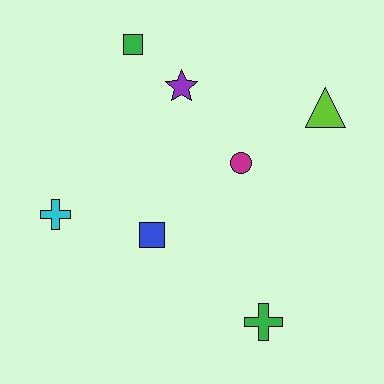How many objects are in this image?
There are 7 objects.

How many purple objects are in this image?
There is 1 purple object.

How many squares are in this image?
There are 2 squares.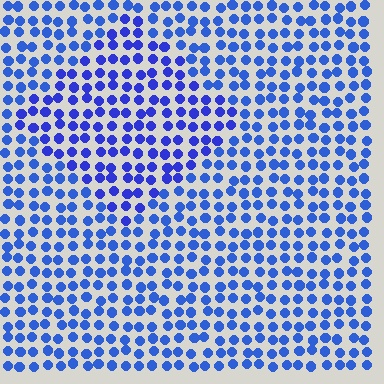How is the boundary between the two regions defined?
The boundary is defined purely by a slight shift in hue (about 15 degrees). Spacing, size, and orientation are identical on both sides.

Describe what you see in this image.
The image is filled with small blue elements in a uniform arrangement. A diamond-shaped region is visible where the elements are tinted to a slightly different hue, forming a subtle color boundary.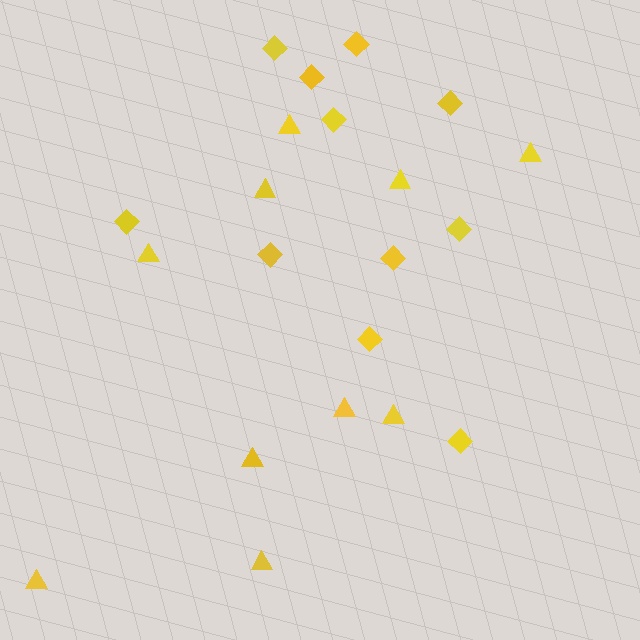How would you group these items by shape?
There are 2 groups: one group of diamonds (11) and one group of triangles (10).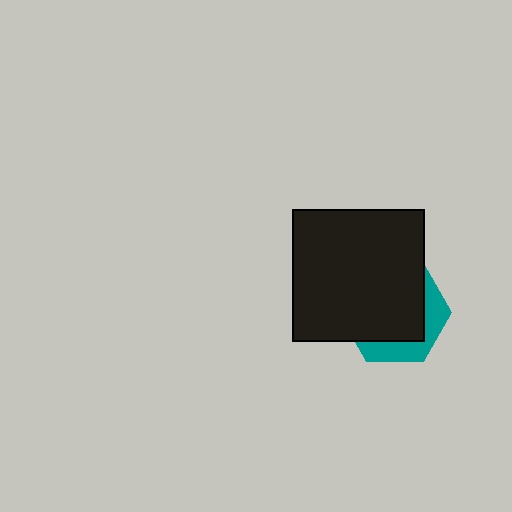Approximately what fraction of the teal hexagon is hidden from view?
Roughly 70% of the teal hexagon is hidden behind the black square.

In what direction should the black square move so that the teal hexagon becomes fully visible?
The black square should move toward the upper-left. That is the shortest direction to clear the overlap and leave the teal hexagon fully visible.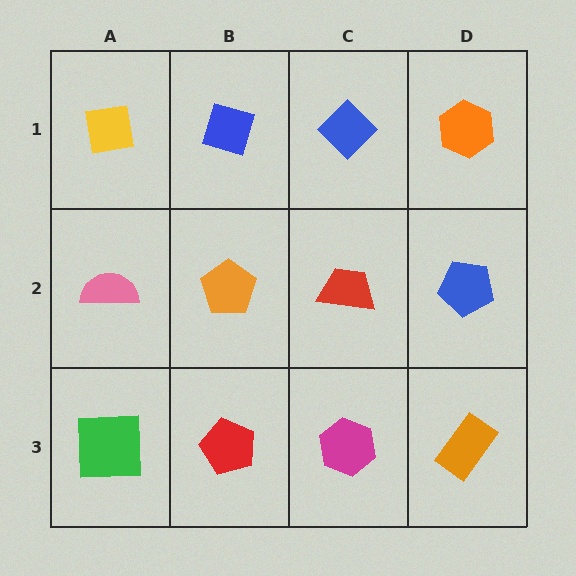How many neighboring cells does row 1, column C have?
3.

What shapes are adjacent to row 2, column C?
A blue diamond (row 1, column C), a magenta hexagon (row 3, column C), an orange pentagon (row 2, column B), a blue pentagon (row 2, column D).